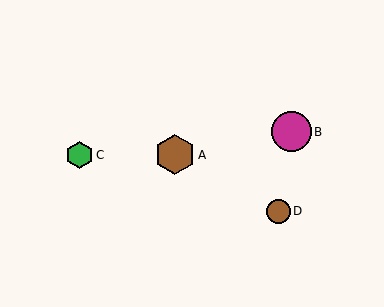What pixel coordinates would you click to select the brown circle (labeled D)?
Click at (278, 211) to select the brown circle D.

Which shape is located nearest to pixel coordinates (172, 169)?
The brown hexagon (labeled A) at (175, 155) is nearest to that location.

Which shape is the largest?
The brown hexagon (labeled A) is the largest.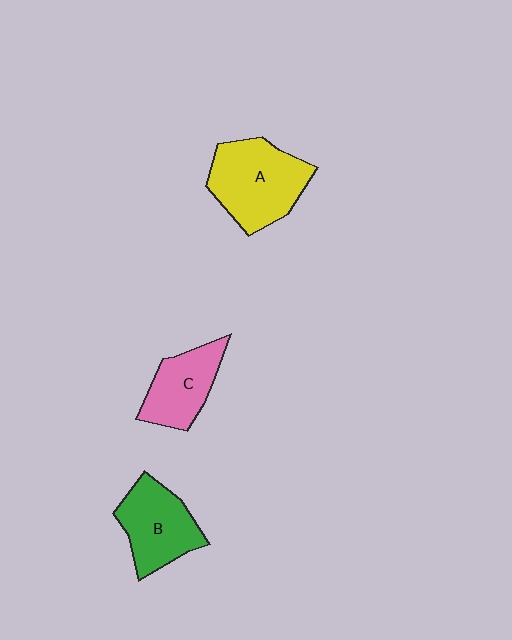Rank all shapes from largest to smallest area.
From largest to smallest: A (yellow), B (green), C (pink).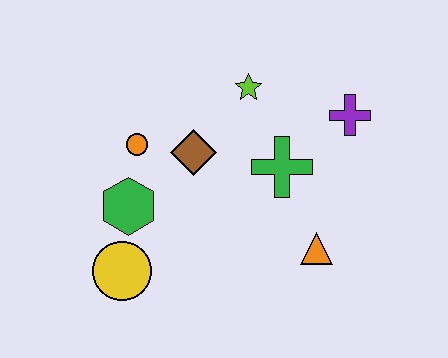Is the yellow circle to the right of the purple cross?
No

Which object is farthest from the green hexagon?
The purple cross is farthest from the green hexagon.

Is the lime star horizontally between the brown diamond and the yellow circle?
No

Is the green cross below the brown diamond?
Yes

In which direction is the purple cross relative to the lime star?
The purple cross is to the right of the lime star.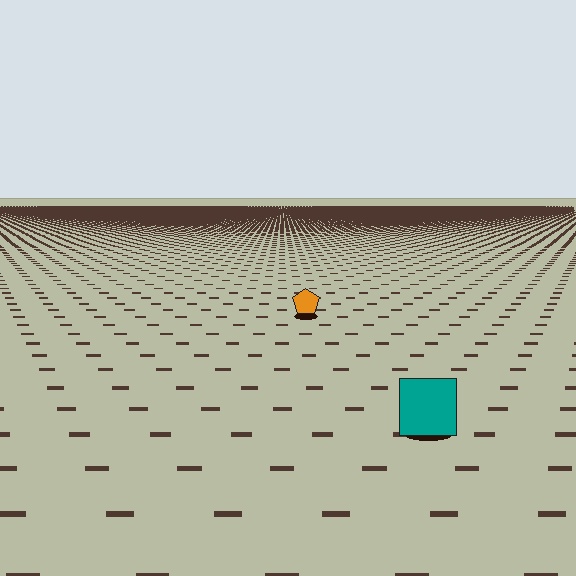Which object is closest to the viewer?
The teal square is closest. The texture marks near it are larger and more spread out.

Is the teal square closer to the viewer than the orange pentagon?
Yes. The teal square is closer — you can tell from the texture gradient: the ground texture is coarser near it.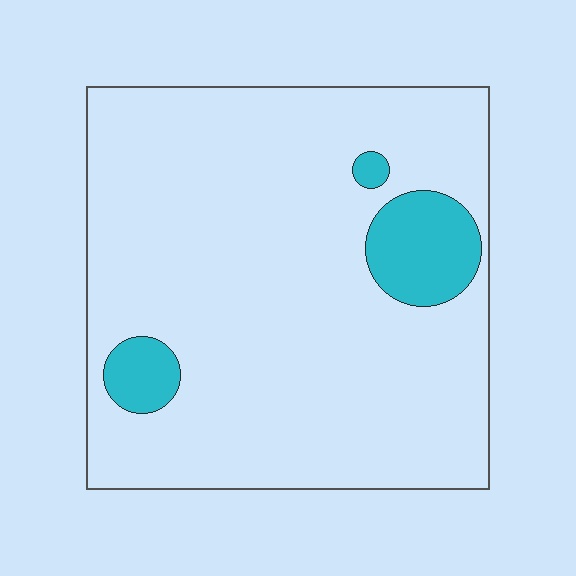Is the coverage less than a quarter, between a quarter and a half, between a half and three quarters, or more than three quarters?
Less than a quarter.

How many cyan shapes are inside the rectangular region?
3.